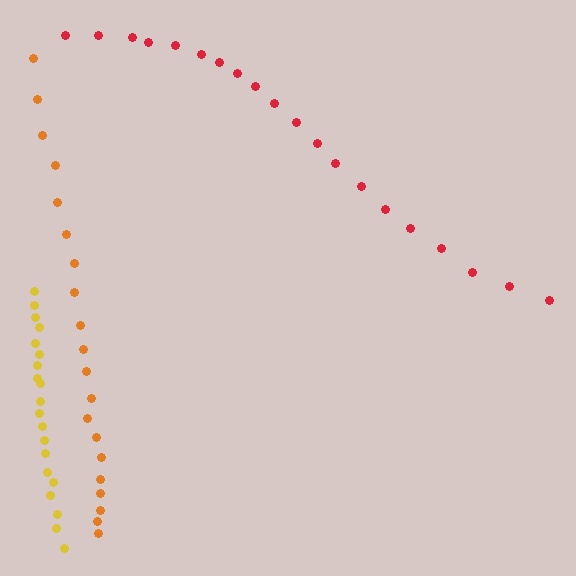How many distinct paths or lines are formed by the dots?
There are 3 distinct paths.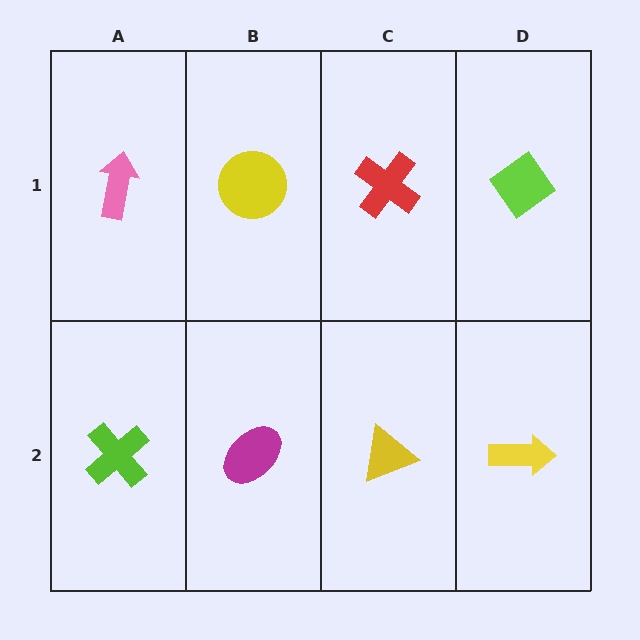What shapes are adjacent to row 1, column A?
A lime cross (row 2, column A), a yellow circle (row 1, column B).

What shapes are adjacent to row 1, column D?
A yellow arrow (row 2, column D), a red cross (row 1, column C).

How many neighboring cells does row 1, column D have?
2.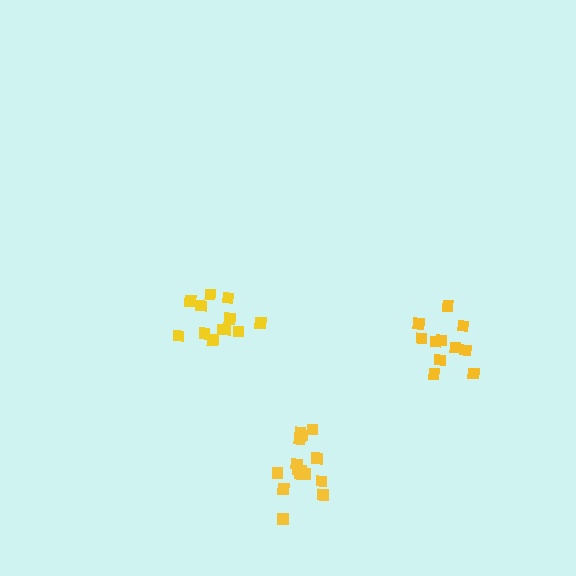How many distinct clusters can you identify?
There are 3 distinct clusters.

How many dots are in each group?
Group 1: 12 dots, Group 2: 11 dots, Group 3: 15 dots (38 total).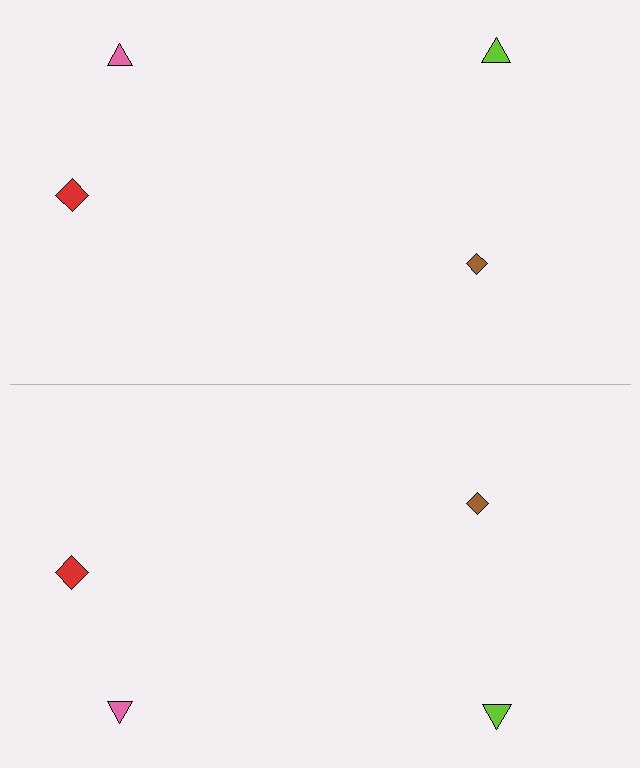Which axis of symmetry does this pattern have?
The pattern has a horizontal axis of symmetry running through the center of the image.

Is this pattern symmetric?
Yes, this pattern has bilateral (reflection) symmetry.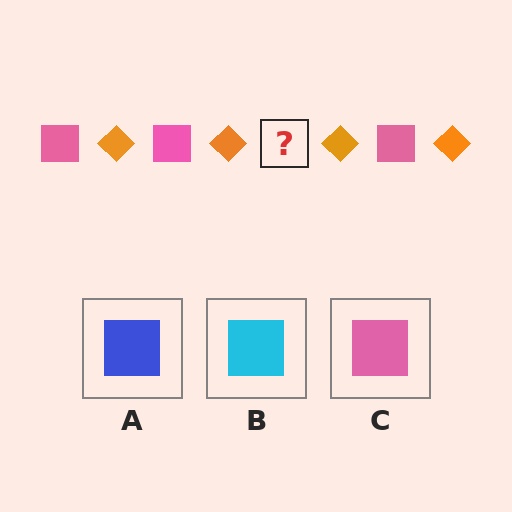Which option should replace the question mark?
Option C.